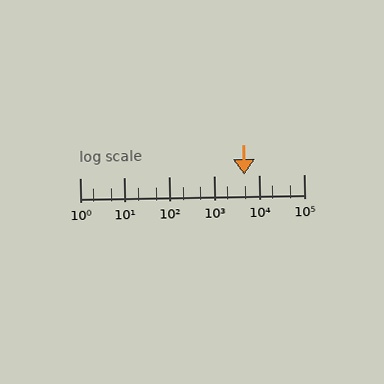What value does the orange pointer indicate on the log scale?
The pointer indicates approximately 4700.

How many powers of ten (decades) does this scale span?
The scale spans 5 decades, from 1 to 100000.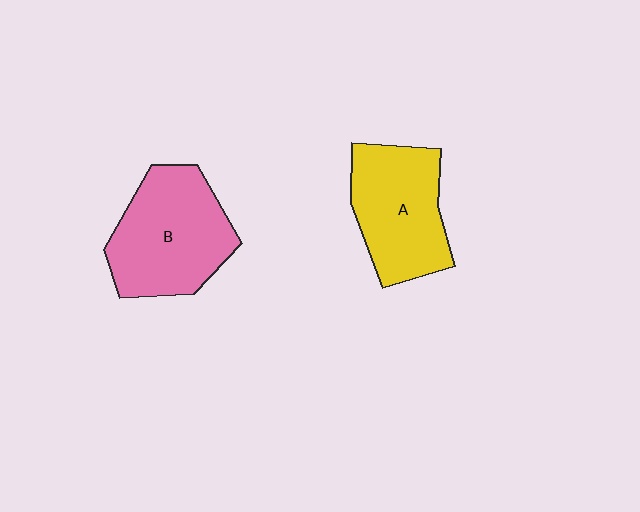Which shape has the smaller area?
Shape A (yellow).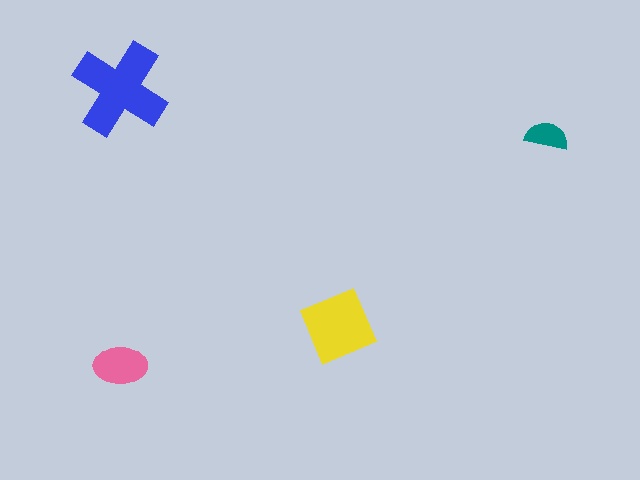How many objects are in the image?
There are 4 objects in the image.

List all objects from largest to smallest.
The blue cross, the yellow diamond, the pink ellipse, the teal semicircle.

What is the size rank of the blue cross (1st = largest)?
1st.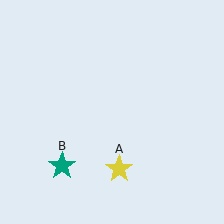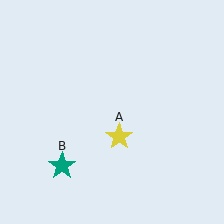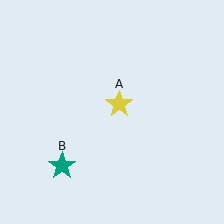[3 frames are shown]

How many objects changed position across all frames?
1 object changed position: yellow star (object A).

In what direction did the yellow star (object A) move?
The yellow star (object A) moved up.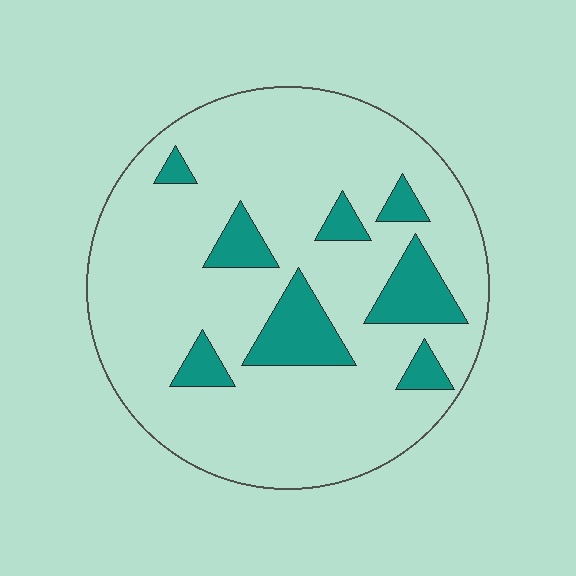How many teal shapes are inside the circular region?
8.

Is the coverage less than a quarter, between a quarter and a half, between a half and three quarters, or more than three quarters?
Less than a quarter.